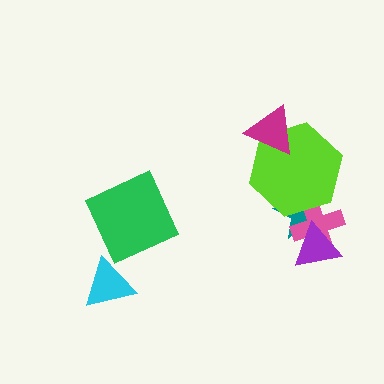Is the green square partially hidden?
No, no other shape covers it.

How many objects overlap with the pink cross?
3 objects overlap with the pink cross.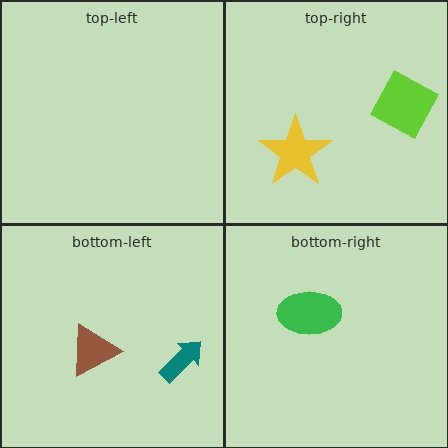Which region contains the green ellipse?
The bottom-right region.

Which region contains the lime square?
The top-right region.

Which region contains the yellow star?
The top-right region.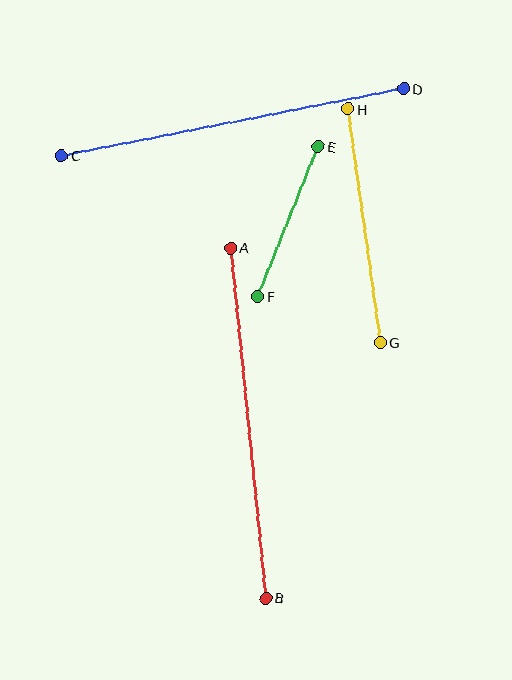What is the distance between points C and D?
The distance is approximately 349 pixels.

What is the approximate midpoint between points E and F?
The midpoint is at approximately (288, 221) pixels.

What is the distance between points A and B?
The distance is approximately 352 pixels.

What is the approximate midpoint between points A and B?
The midpoint is at approximately (248, 423) pixels.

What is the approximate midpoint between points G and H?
The midpoint is at approximately (364, 226) pixels.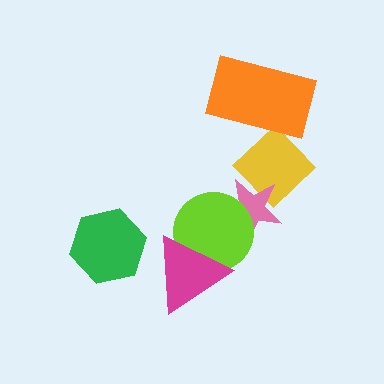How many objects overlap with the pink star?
2 objects overlap with the pink star.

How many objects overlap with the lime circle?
2 objects overlap with the lime circle.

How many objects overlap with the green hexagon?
0 objects overlap with the green hexagon.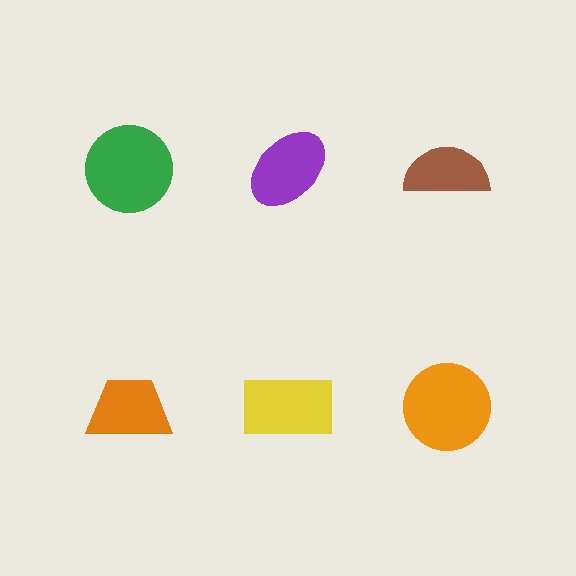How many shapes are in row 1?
3 shapes.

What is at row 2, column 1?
An orange trapezoid.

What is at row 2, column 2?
A yellow rectangle.